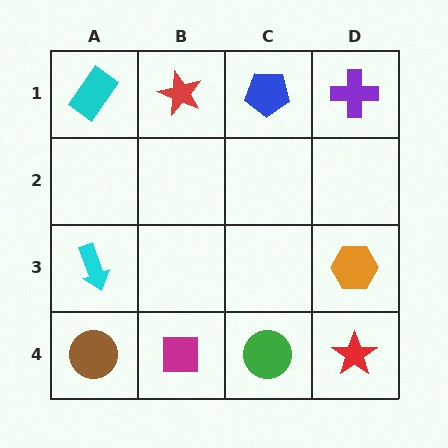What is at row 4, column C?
A green circle.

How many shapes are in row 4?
4 shapes.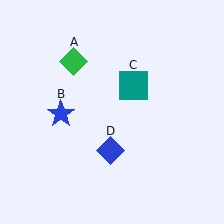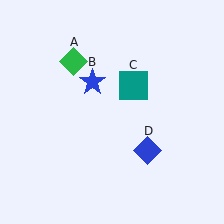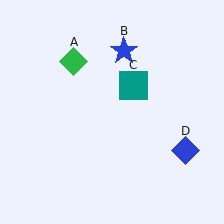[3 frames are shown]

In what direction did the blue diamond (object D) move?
The blue diamond (object D) moved right.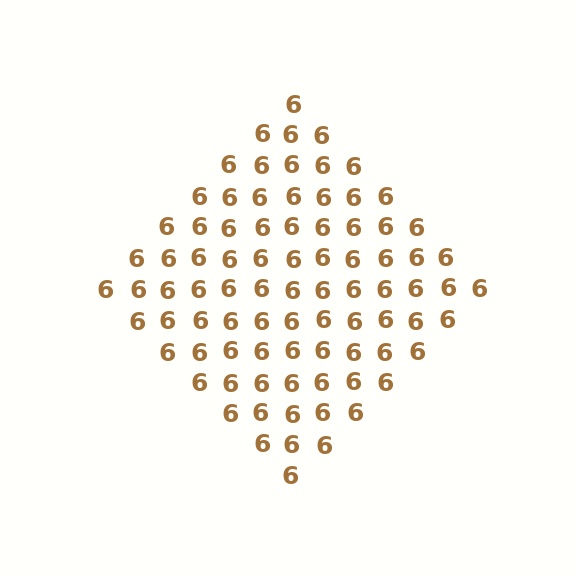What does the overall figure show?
The overall figure shows a diamond.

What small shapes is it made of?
It is made of small digit 6's.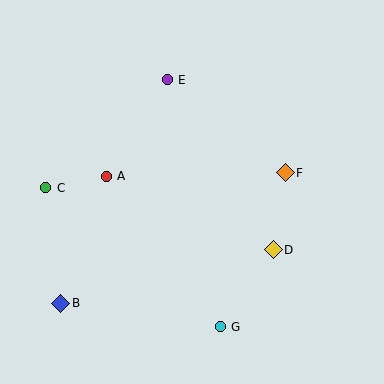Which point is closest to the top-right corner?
Point F is closest to the top-right corner.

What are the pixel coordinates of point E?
Point E is at (167, 80).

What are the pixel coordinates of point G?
Point G is at (220, 327).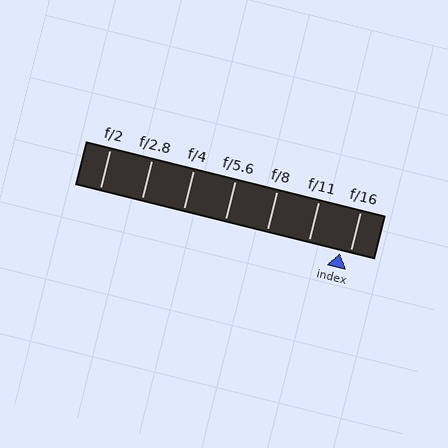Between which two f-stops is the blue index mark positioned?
The index mark is between f/11 and f/16.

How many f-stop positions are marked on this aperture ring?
There are 7 f-stop positions marked.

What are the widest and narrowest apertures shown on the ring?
The widest aperture shown is f/2 and the narrowest is f/16.